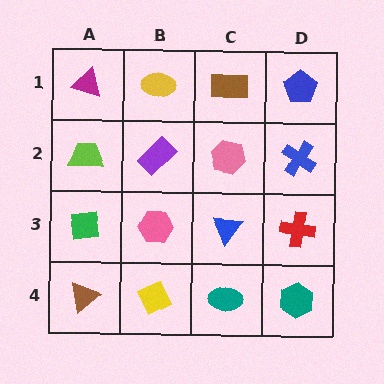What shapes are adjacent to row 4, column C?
A blue triangle (row 3, column C), a yellow diamond (row 4, column B), a teal hexagon (row 4, column D).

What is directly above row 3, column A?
A lime trapezoid.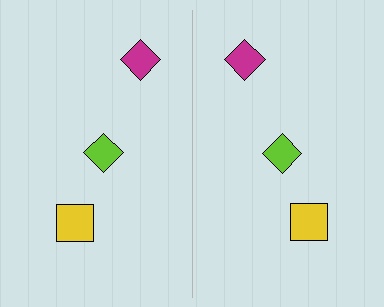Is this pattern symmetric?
Yes, this pattern has bilateral (reflection) symmetry.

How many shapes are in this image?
There are 6 shapes in this image.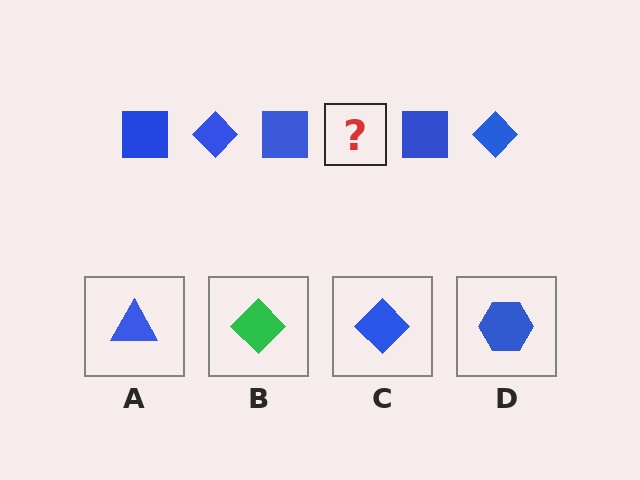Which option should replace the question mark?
Option C.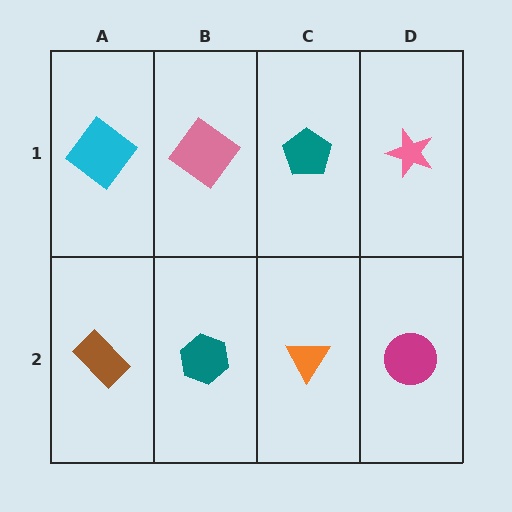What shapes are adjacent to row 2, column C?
A teal pentagon (row 1, column C), a teal hexagon (row 2, column B), a magenta circle (row 2, column D).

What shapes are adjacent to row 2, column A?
A cyan diamond (row 1, column A), a teal hexagon (row 2, column B).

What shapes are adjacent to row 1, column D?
A magenta circle (row 2, column D), a teal pentagon (row 1, column C).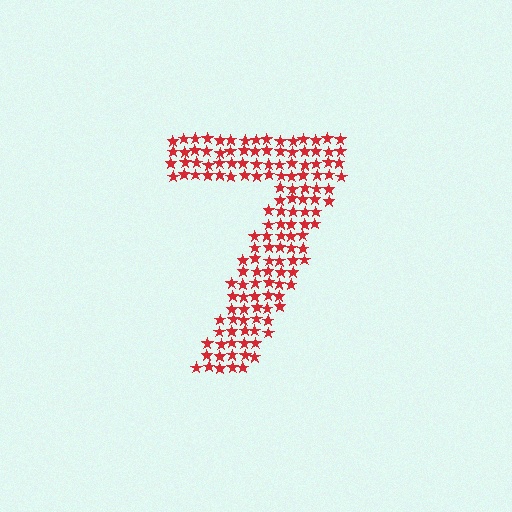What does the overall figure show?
The overall figure shows the digit 7.